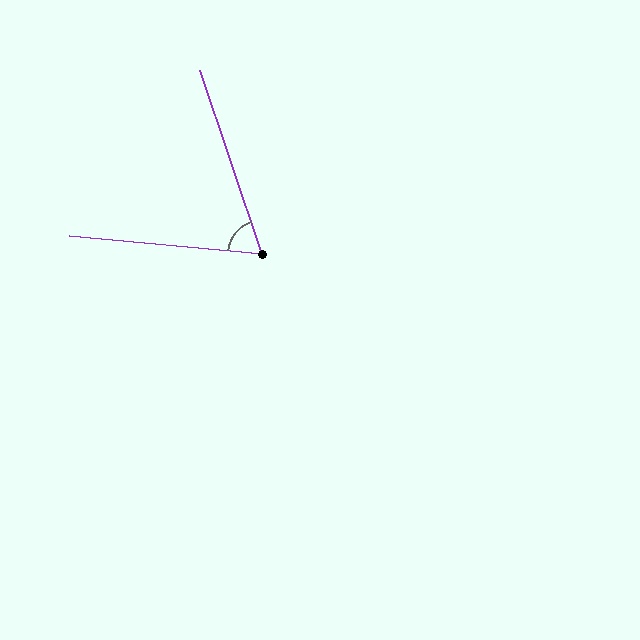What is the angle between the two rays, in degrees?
Approximately 66 degrees.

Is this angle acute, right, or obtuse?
It is acute.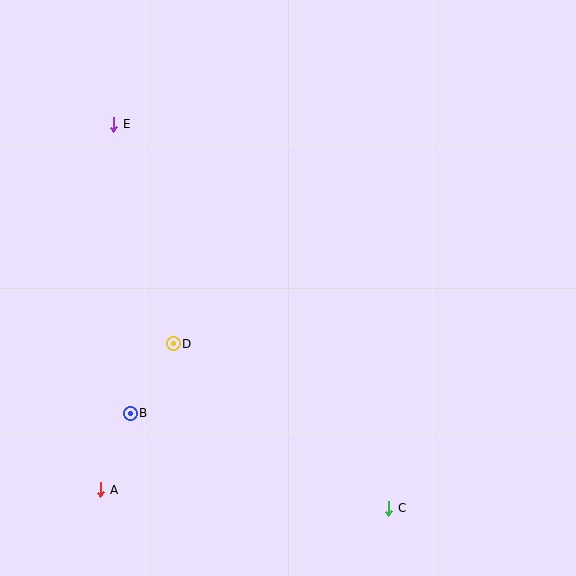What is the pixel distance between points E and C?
The distance between E and C is 473 pixels.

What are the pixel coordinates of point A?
Point A is at (100, 490).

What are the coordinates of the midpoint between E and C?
The midpoint between E and C is at (251, 316).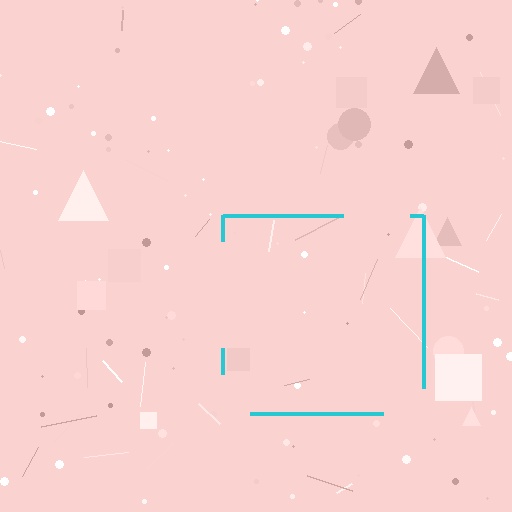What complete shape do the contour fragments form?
The contour fragments form a square.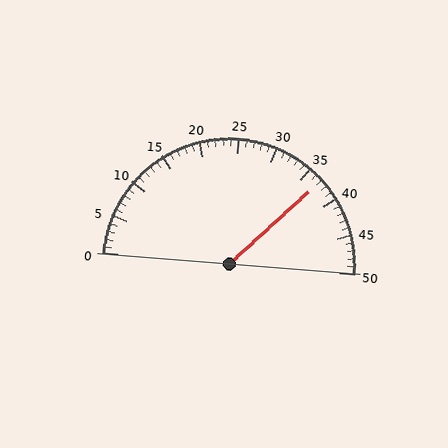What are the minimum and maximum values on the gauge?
The gauge ranges from 0 to 50.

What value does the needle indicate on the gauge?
The needle indicates approximately 37.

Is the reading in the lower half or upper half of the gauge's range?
The reading is in the upper half of the range (0 to 50).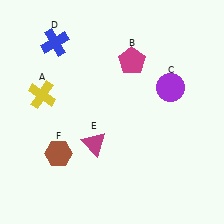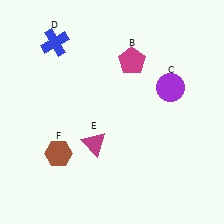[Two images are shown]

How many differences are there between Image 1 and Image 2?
There is 1 difference between the two images.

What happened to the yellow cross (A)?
The yellow cross (A) was removed in Image 2. It was in the top-left area of Image 1.